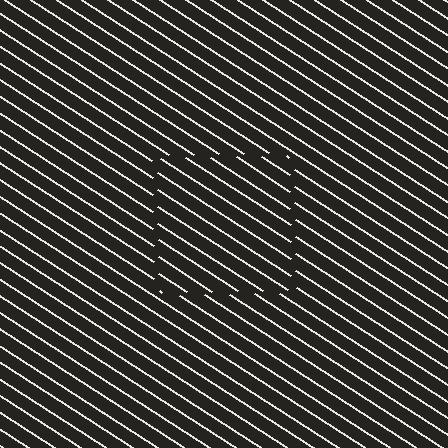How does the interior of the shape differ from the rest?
The interior of the shape contains the same grating, shifted by half a period — the contour is defined by the phase discontinuity where line-ends from the inner and outer gratings abut.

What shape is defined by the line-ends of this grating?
An illusory square. The interior of the shape contains the same grating, shifted by half a period — the contour is defined by the phase discontinuity where line-ends from the inner and outer gratings abut.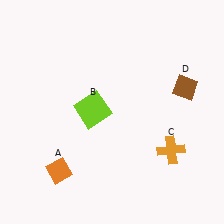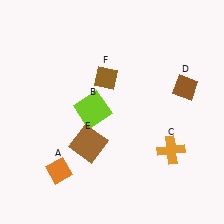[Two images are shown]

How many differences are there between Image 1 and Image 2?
There are 2 differences between the two images.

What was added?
A brown square (E), a brown diamond (F) were added in Image 2.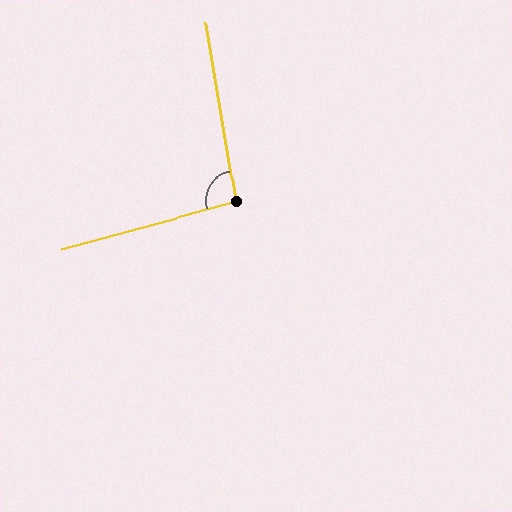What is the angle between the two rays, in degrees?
Approximately 96 degrees.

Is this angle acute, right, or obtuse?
It is obtuse.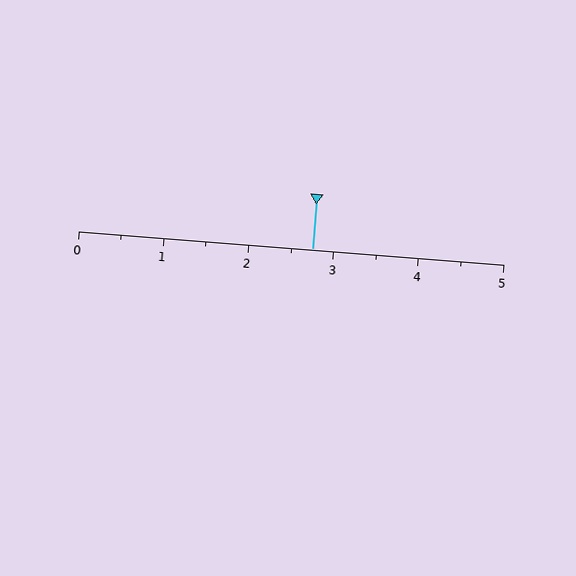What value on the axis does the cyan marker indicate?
The marker indicates approximately 2.8.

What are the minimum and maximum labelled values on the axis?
The axis runs from 0 to 5.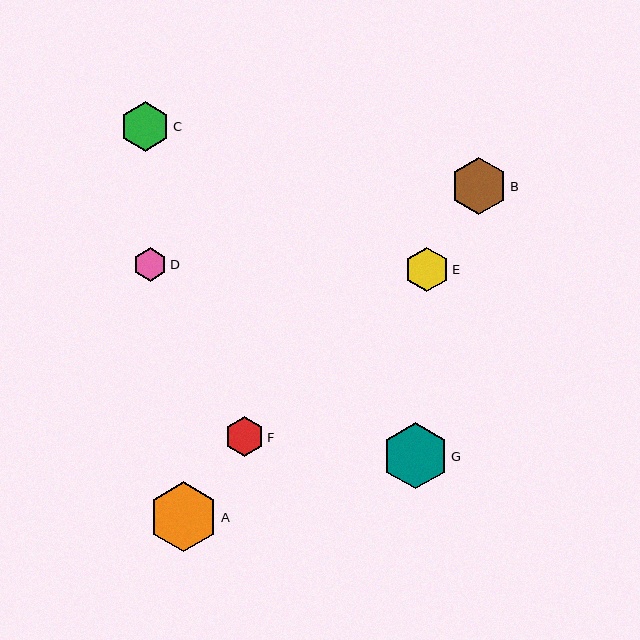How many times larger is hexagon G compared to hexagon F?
Hexagon G is approximately 1.7 times the size of hexagon F.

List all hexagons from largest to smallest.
From largest to smallest: A, G, B, C, E, F, D.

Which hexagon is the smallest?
Hexagon D is the smallest with a size of approximately 34 pixels.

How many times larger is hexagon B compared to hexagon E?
Hexagon B is approximately 1.3 times the size of hexagon E.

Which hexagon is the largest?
Hexagon A is the largest with a size of approximately 70 pixels.